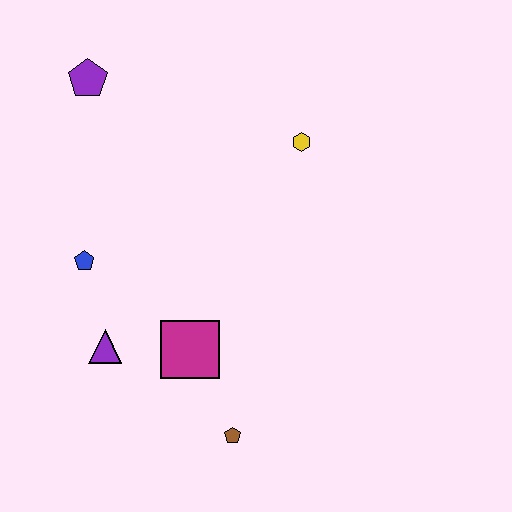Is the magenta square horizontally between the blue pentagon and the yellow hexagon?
Yes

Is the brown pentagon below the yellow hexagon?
Yes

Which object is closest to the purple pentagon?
The blue pentagon is closest to the purple pentagon.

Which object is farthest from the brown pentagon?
The purple pentagon is farthest from the brown pentagon.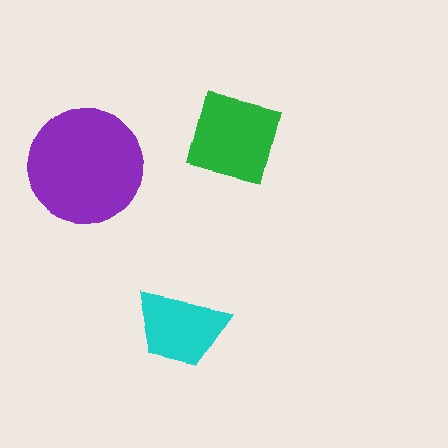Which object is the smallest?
The cyan trapezoid.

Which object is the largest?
The purple circle.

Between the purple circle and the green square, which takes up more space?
The purple circle.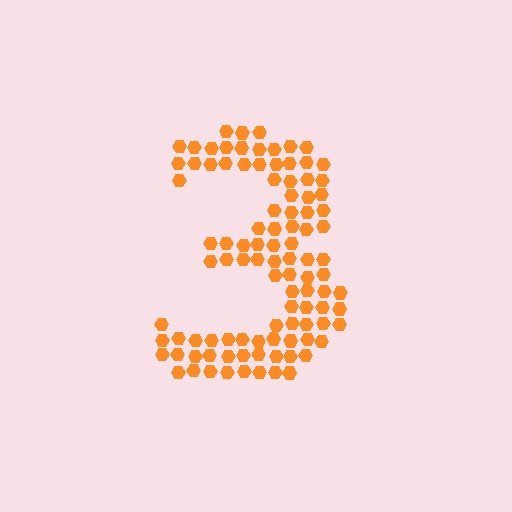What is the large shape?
The large shape is the digit 3.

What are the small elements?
The small elements are hexagons.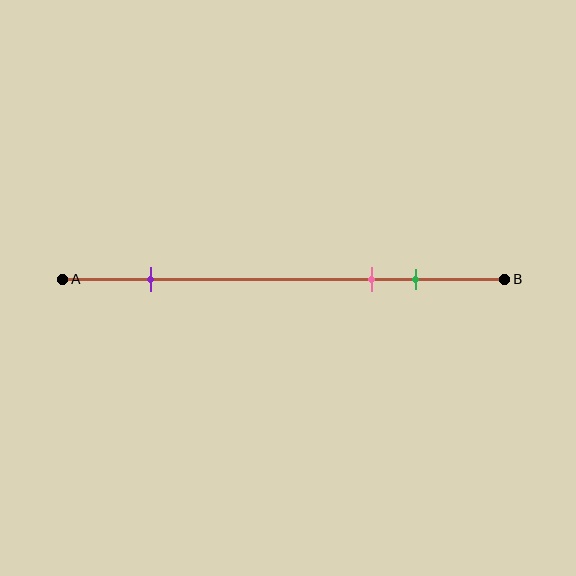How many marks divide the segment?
There are 3 marks dividing the segment.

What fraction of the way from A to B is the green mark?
The green mark is approximately 80% (0.8) of the way from A to B.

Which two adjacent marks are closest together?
The pink and green marks are the closest adjacent pair.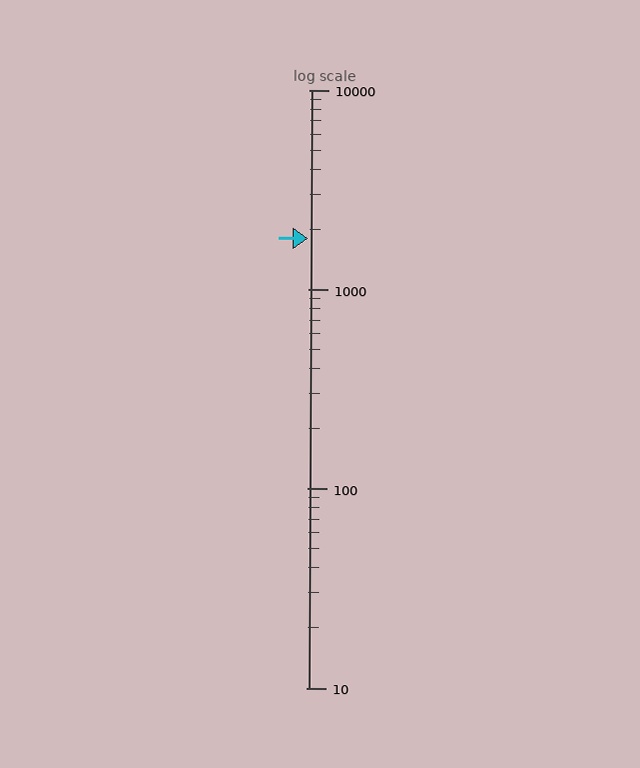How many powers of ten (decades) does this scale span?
The scale spans 3 decades, from 10 to 10000.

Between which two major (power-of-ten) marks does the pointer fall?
The pointer is between 1000 and 10000.